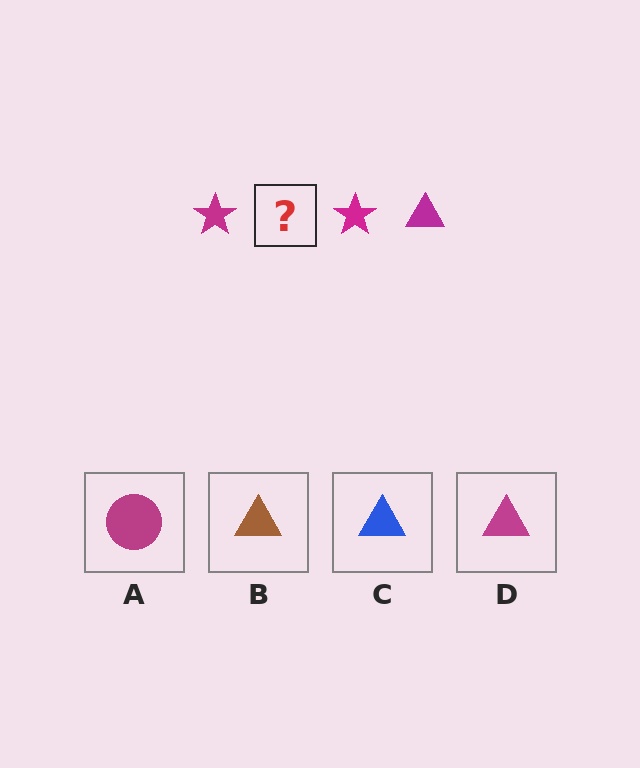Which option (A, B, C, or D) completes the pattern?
D.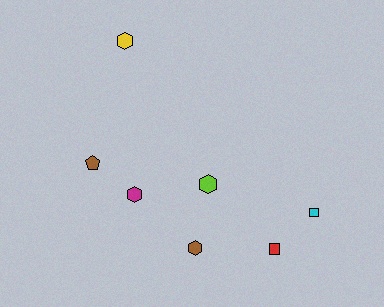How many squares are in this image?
There are 2 squares.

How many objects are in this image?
There are 7 objects.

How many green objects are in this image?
There are no green objects.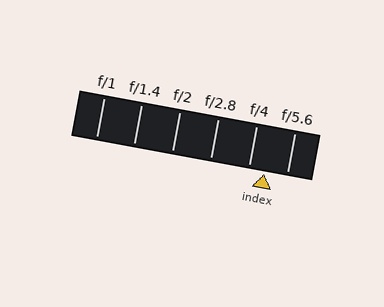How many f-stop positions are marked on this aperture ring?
There are 6 f-stop positions marked.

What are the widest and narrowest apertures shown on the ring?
The widest aperture shown is f/1 and the narrowest is f/5.6.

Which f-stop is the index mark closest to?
The index mark is closest to f/4.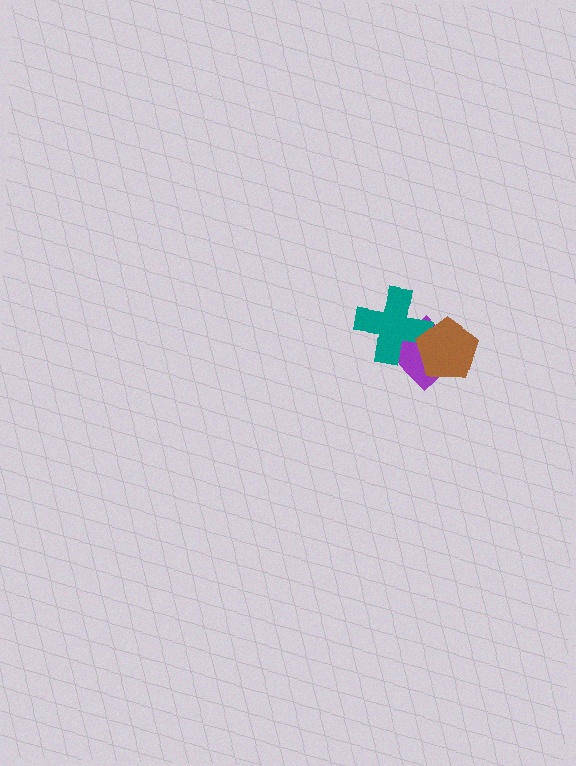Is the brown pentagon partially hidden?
No, no other shape covers it.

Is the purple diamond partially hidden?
Yes, it is partially covered by another shape.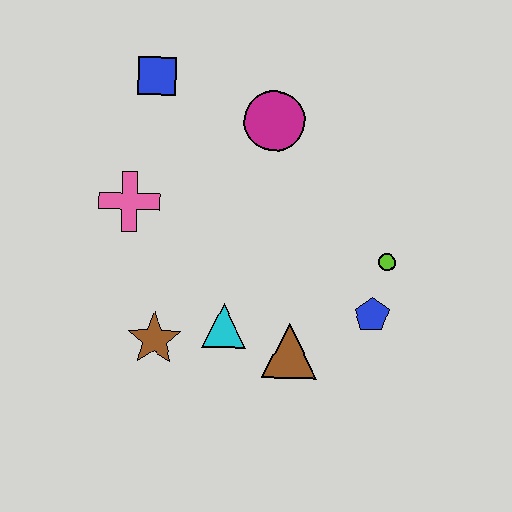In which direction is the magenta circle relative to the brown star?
The magenta circle is above the brown star.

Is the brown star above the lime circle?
No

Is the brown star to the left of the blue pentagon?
Yes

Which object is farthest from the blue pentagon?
The blue square is farthest from the blue pentagon.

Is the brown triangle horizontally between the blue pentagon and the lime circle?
No